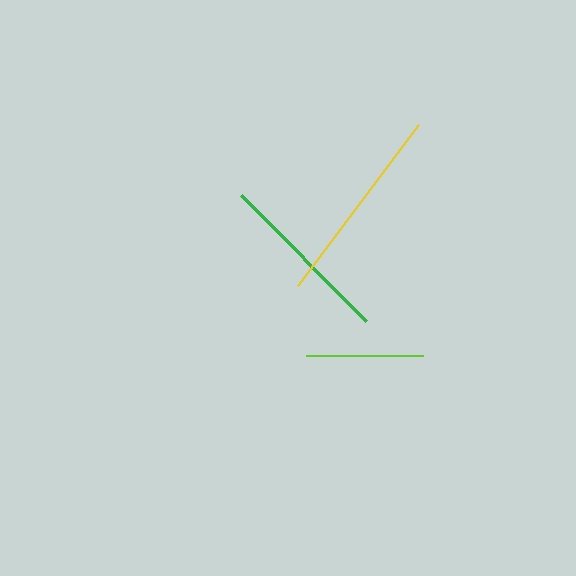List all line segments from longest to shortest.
From longest to shortest: yellow, green, lime.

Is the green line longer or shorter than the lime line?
The green line is longer than the lime line.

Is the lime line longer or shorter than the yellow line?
The yellow line is longer than the lime line.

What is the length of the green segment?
The green segment is approximately 178 pixels long.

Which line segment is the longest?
The yellow line is the longest at approximately 201 pixels.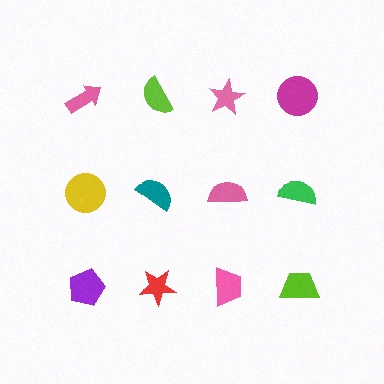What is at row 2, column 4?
A green semicircle.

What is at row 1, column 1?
A pink arrow.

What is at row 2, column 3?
A pink semicircle.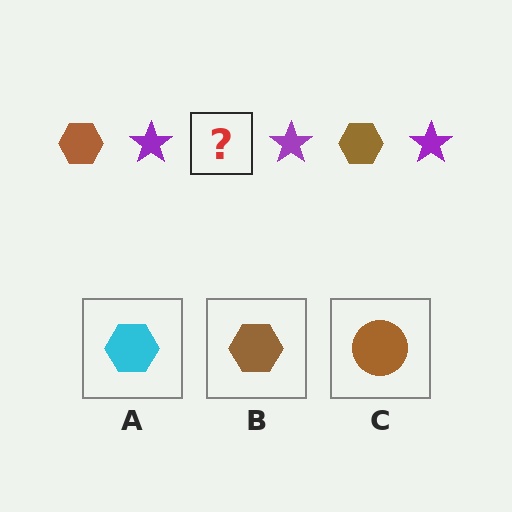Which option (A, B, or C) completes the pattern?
B.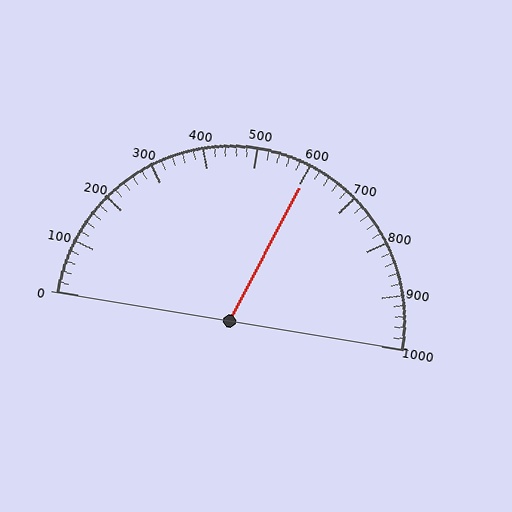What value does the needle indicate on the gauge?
The needle indicates approximately 600.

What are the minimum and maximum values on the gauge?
The gauge ranges from 0 to 1000.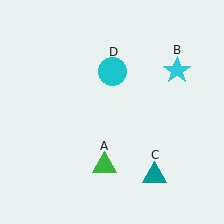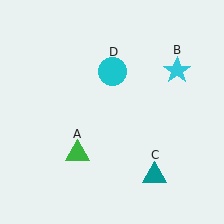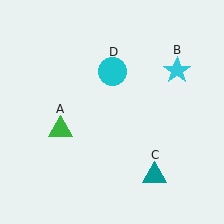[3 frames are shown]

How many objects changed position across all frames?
1 object changed position: green triangle (object A).